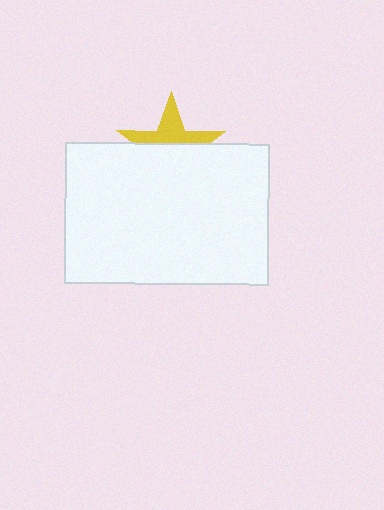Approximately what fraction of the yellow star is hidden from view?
Roughly 56% of the yellow star is hidden behind the white rectangle.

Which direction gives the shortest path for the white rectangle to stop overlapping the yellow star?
Moving down gives the shortest separation.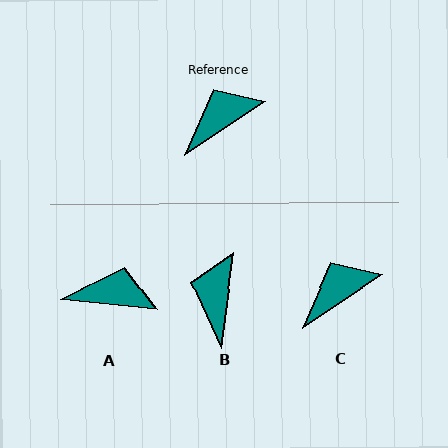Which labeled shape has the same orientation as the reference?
C.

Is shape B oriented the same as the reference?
No, it is off by about 48 degrees.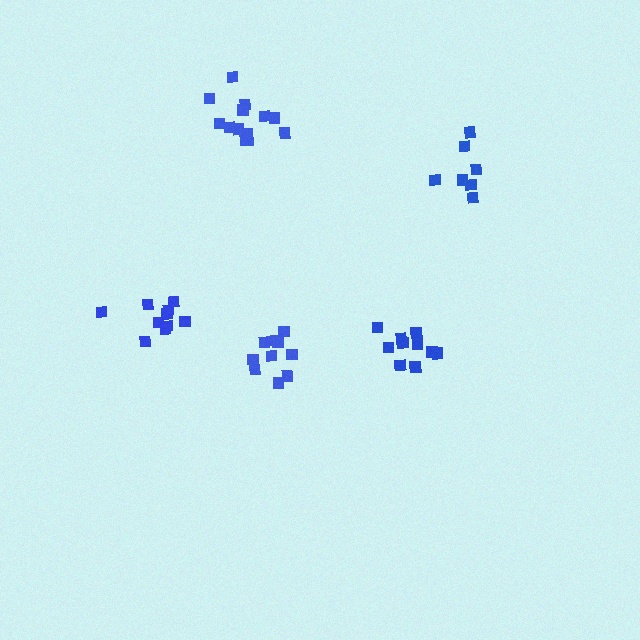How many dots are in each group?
Group 1: 13 dots, Group 2: 10 dots, Group 3: 10 dots, Group 4: 11 dots, Group 5: 7 dots (51 total).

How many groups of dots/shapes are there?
There are 5 groups.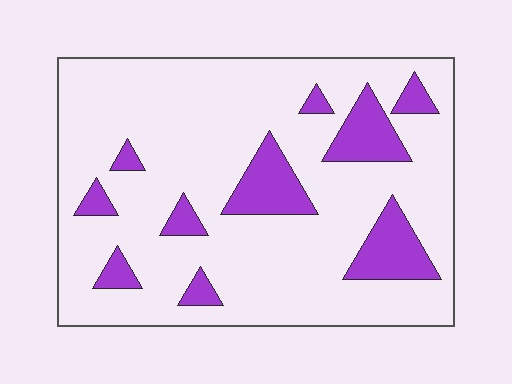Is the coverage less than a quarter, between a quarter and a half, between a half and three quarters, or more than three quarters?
Less than a quarter.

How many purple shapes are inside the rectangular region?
10.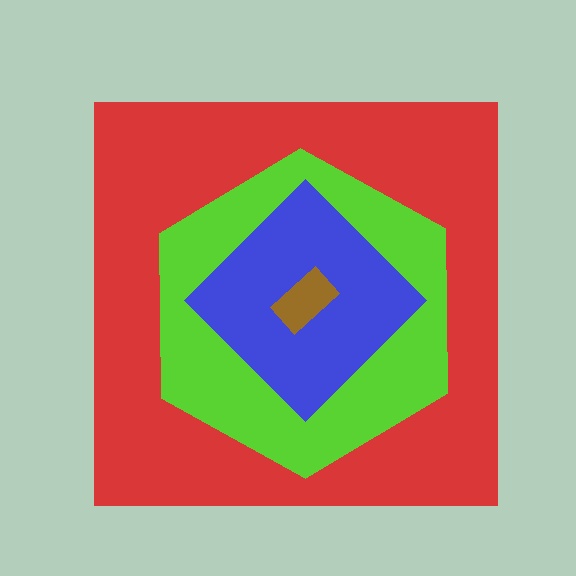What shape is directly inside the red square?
The lime hexagon.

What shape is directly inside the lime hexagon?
The blue diamond.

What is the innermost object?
The brown rectangle.